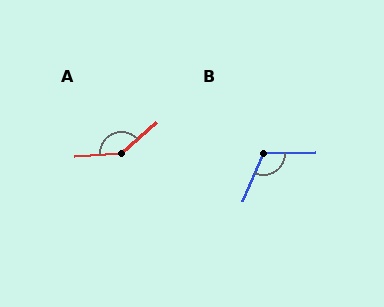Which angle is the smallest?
B, at approximately 114 degrees.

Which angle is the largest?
A, at approximately 143 degrees.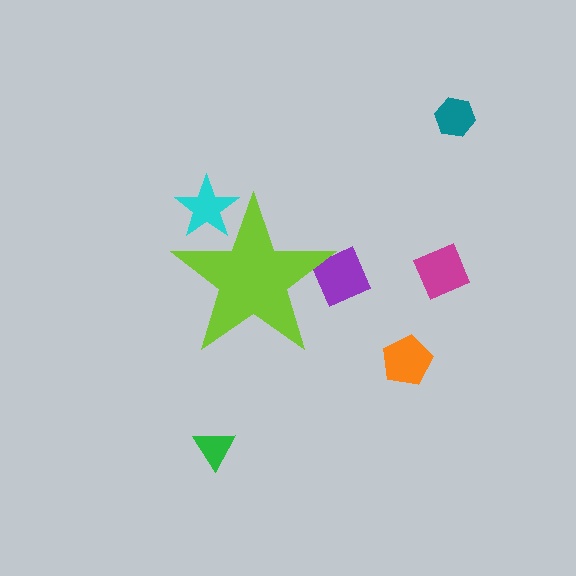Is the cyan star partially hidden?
Yes, the cyan star is partially hidden behind the lime star.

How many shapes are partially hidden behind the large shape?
2 shapes are partially hidden.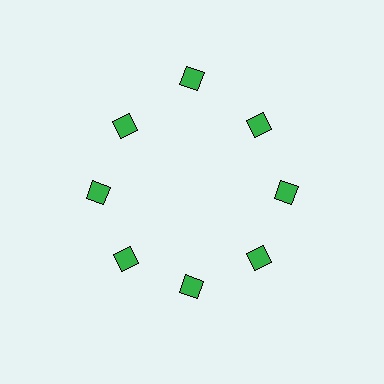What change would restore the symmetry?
The symmetry would be restored by moving it inward, back onto the ring so that all 8 diamonds sit at equal angles and equal distance from the center.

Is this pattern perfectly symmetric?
No. The 8 green diamonds are arranged in a ring, but one element near the 12 o'clock position is pushed outward from the center, breaking the 8-fold rotational symmetry.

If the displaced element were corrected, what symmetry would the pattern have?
It would have 8-fold rotational symmetry — the pattern would map onto itself every 45 degrees.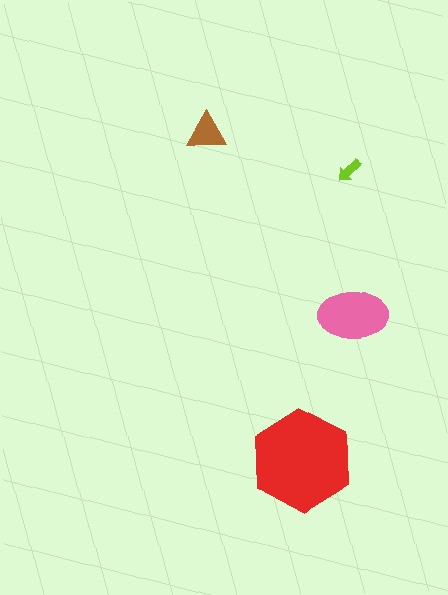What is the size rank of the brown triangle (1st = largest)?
3rd.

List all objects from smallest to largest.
The lime arrow, the brown triangle, the pink ellipse, the red hexagon.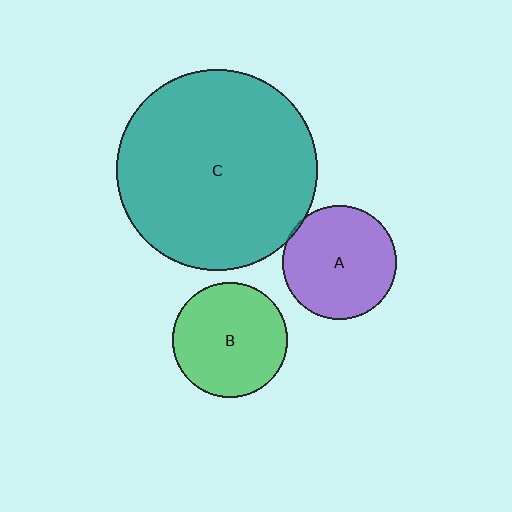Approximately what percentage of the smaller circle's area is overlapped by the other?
Approximately 5%.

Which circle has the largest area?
Circle C (teal).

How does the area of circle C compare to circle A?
Approximately 3.1 times.